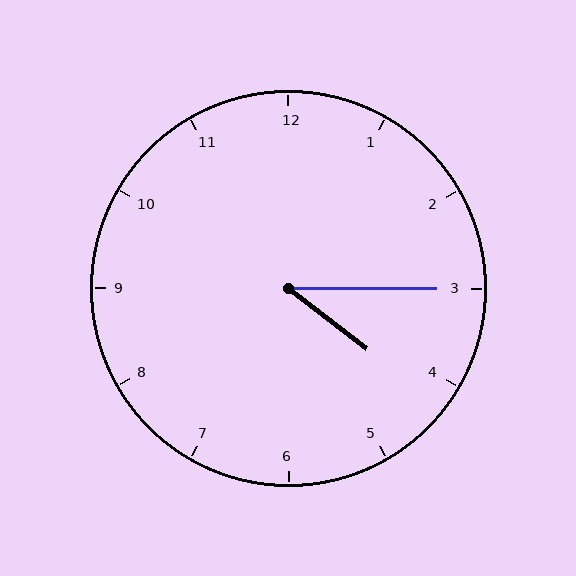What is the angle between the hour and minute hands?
Approximately 38 degrees.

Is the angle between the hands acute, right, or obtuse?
It is acute.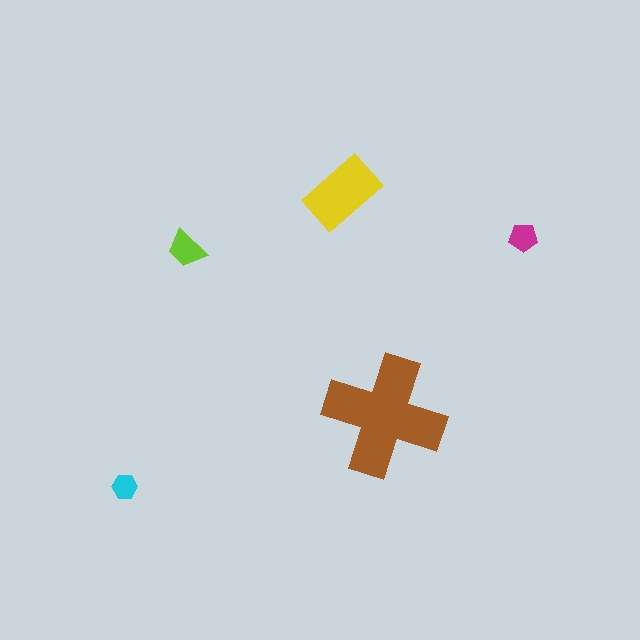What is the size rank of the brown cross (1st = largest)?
1st.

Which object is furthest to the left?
The cyan hexagon is leftmost.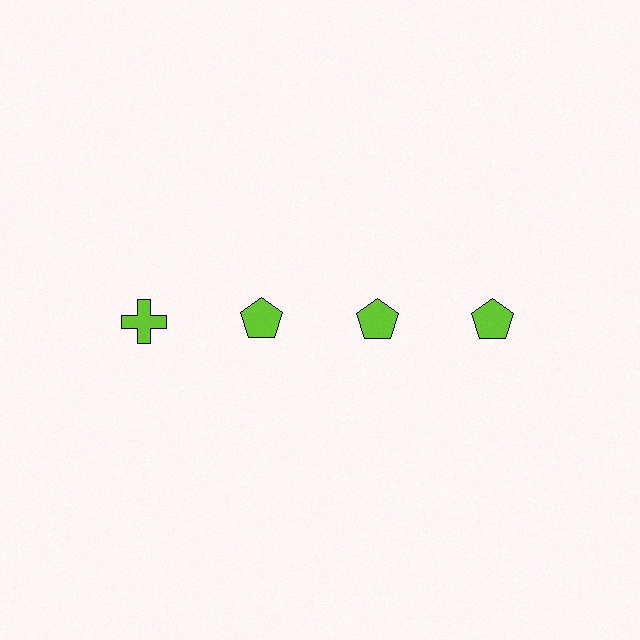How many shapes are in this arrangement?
There are 4 shapes arranged in a grid pattern.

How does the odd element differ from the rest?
It has a different shape: cross instead of pentagon.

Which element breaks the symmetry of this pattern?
The lime cross in the top row, leftmost column breaks the symmetry. All other shapes are lime pentagons.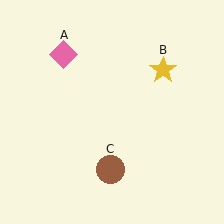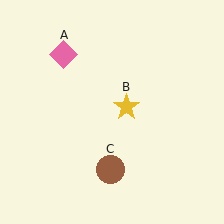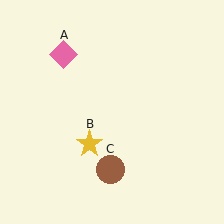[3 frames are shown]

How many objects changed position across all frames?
1 object changed position: yellow star (object B).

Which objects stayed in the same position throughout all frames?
Pink diamond (object A) and brown circle (object C) remained stationary.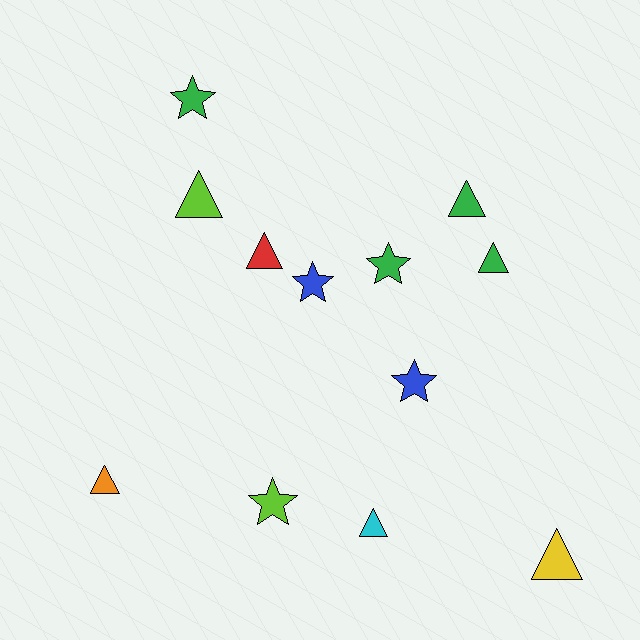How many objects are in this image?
There are 12 objects.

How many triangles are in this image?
There are 7 triangles.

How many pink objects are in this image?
There are no pink objects.